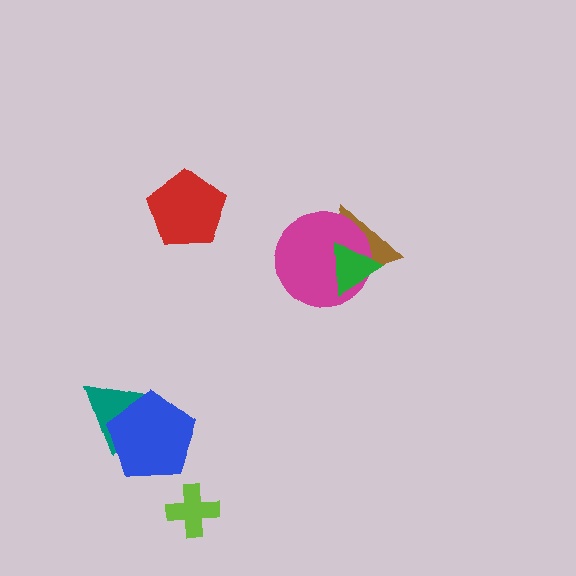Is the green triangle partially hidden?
No, no other shape covers it.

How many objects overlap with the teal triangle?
1 object overlaps with the teal triangle.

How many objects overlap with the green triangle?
2 objects overlap with the green triangle.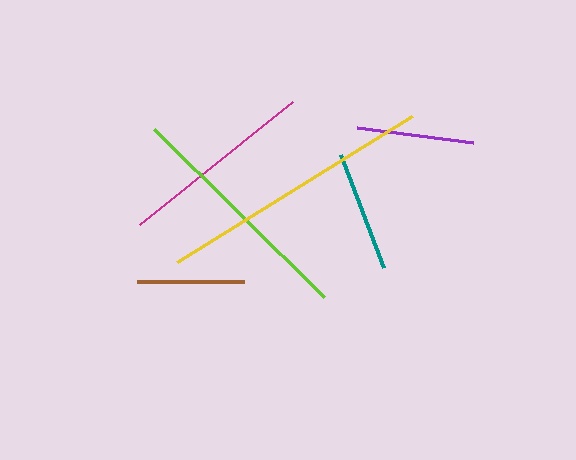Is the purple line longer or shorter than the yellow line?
The yellow line is longer than the purple line.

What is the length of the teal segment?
The teal segment is approximately 121 pixels long.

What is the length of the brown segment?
The brown segment is approximately 107 pixels long.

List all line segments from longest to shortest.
From longest to shortest: yellow, lime, magenta, teal, purple, brown.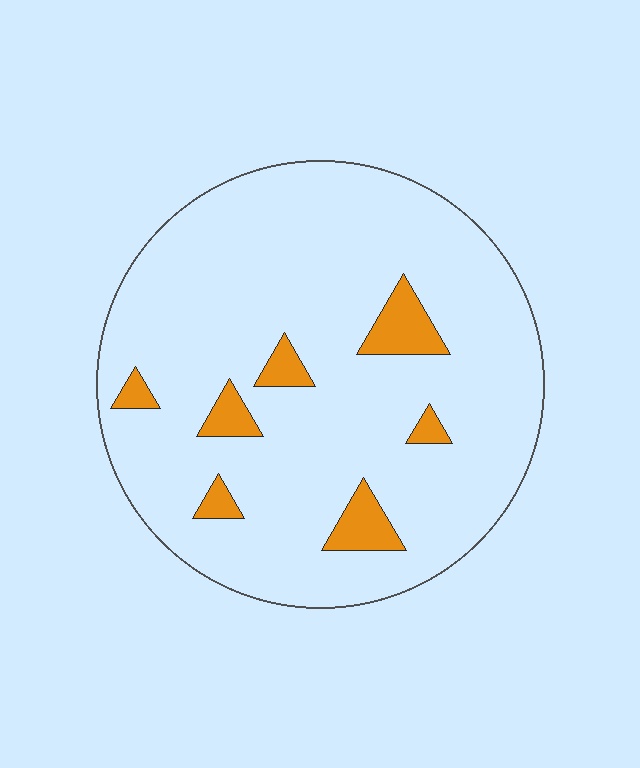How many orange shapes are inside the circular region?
7.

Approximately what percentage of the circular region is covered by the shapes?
Approximately 10%.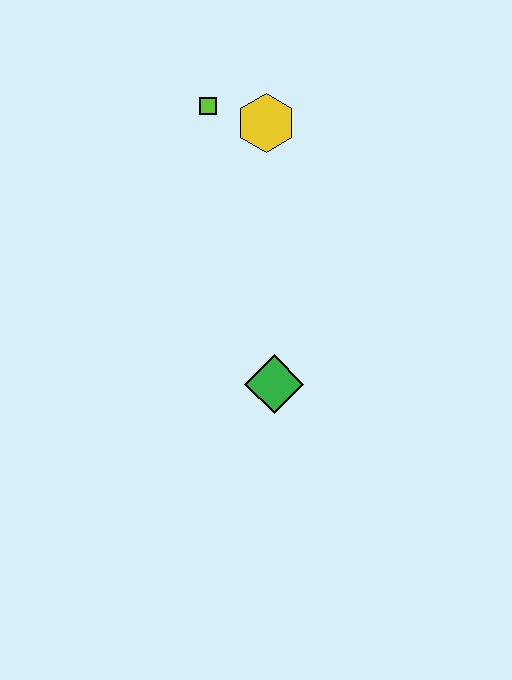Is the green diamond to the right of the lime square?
Yes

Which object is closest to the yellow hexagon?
The lime square is closest to the yellow hexagon.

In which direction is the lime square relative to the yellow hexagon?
The lime square is to the left of the yellow hexagon.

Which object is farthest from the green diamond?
The lime square is farthest from the green diamond.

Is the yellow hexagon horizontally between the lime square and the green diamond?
Yes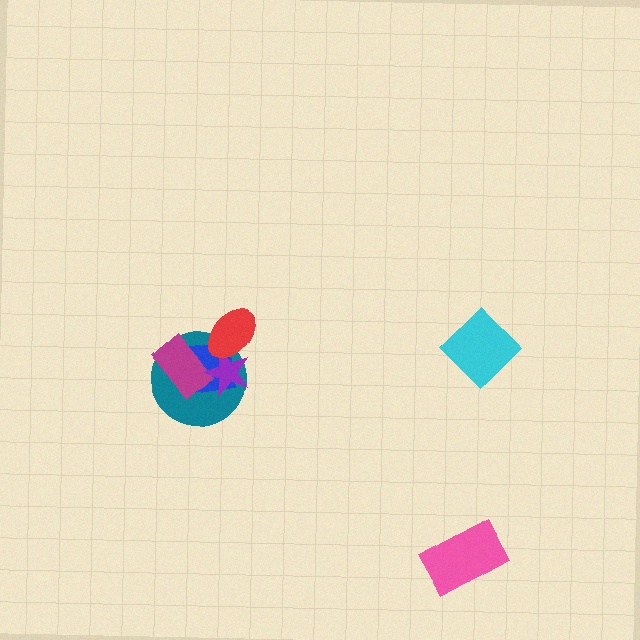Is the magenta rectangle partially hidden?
Yes, it is partially covered by another shape.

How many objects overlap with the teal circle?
4 objects overlap with the teal circle.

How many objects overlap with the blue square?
4 objects overlap with the blue square.